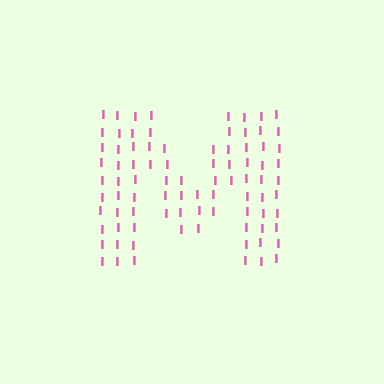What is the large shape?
The large shape is the letter M.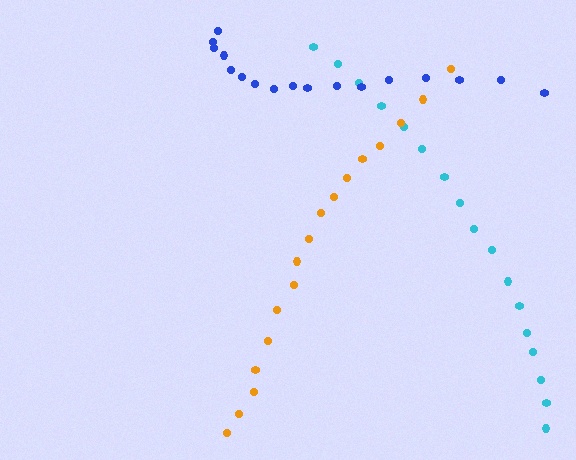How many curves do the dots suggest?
There are 3 distinct paths.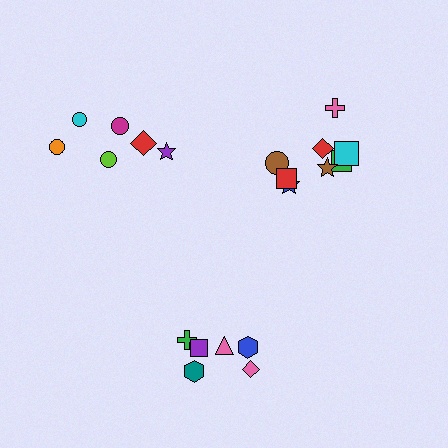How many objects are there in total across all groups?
There are 20 objects.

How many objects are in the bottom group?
There are 6 objects.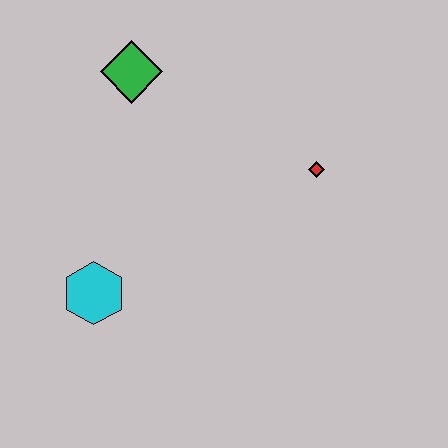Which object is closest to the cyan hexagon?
The green diamond is closest to the cyan hexagon.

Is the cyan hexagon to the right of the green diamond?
No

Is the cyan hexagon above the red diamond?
No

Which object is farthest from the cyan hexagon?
The red diamond is farthest from the cyan hexagon.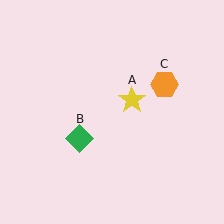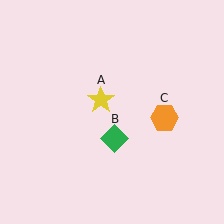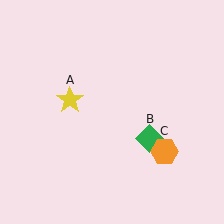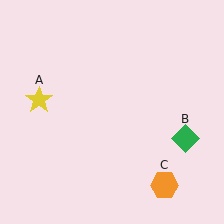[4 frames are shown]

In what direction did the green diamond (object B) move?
The green diamond (object B) moved right.